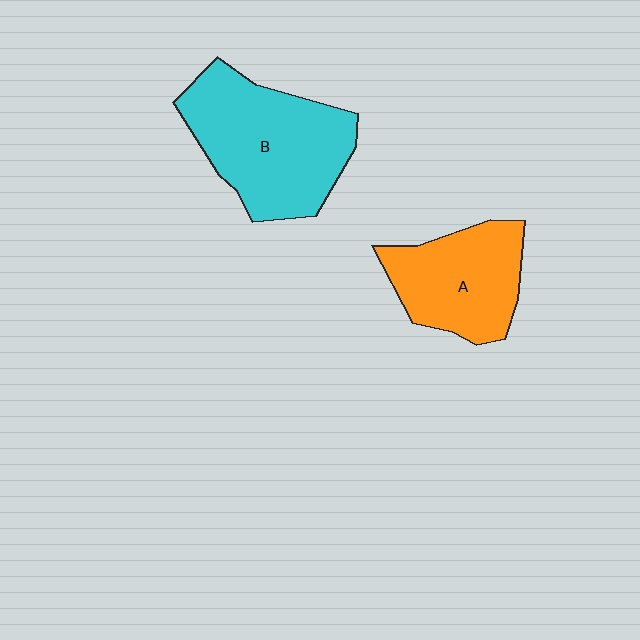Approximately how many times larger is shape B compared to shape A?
Approximately 1.4 times.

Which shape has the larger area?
Shape B (cyan).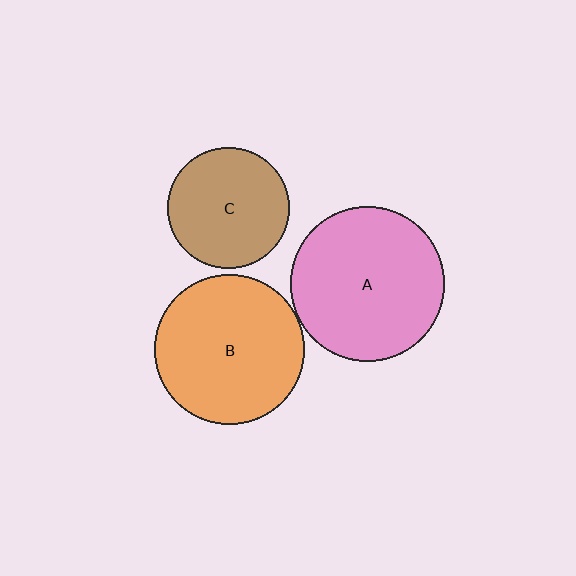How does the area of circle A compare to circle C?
Approximately 1.6 times.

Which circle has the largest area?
Circle A (pink).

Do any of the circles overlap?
No, none of the circles overlap.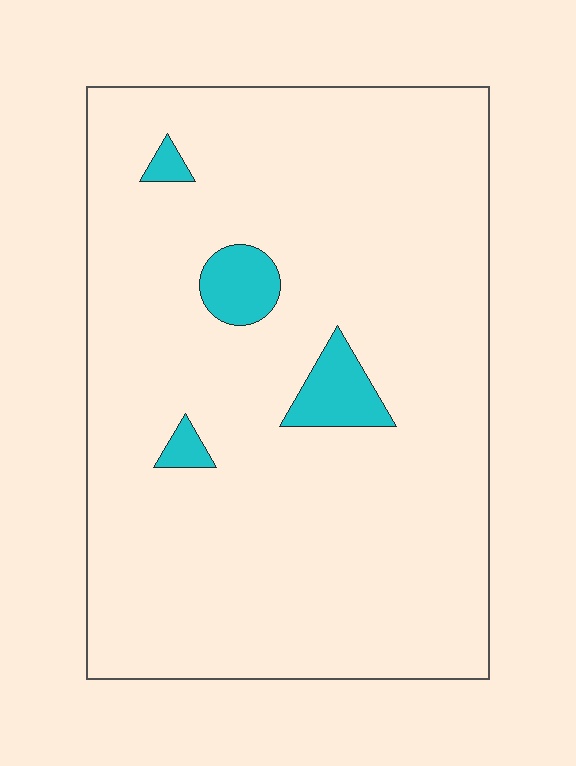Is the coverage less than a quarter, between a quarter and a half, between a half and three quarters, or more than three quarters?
Less than a quarter.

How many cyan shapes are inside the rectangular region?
4.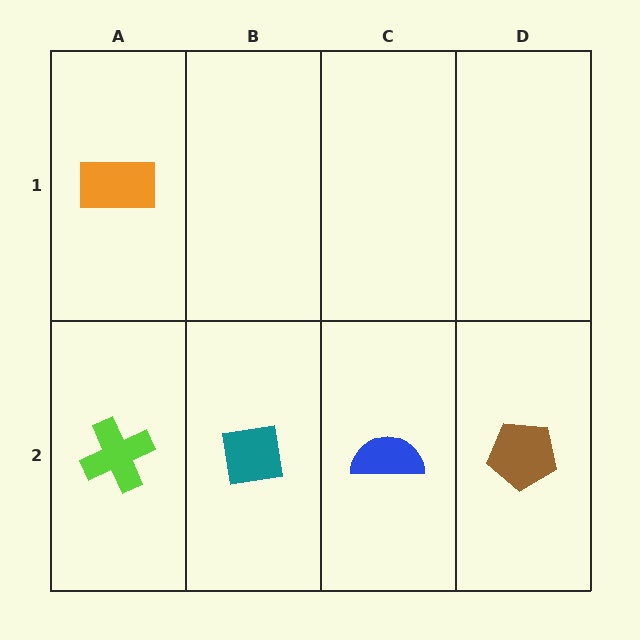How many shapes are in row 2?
4 shapes.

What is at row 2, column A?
A lime cross.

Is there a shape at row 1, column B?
No, that cell is empty.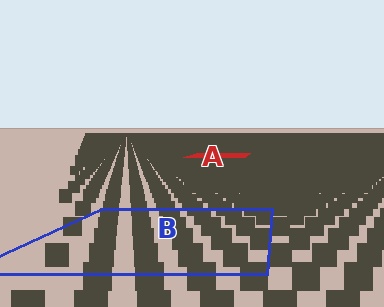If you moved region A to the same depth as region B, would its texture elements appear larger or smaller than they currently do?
They would appear larger. At a closer depth, the same texture elements are projected at a bigger on-screen size.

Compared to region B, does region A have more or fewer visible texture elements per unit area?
Region A has more texture elements per unit area — they are packed more densely because it is farther away.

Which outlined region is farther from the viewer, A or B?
Region A is farther from the viewer — the texture elements inside it appear smaller and more densely packed.